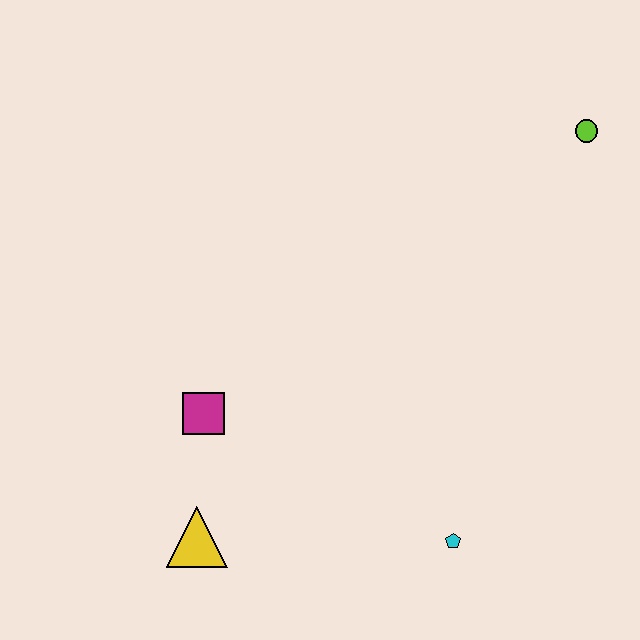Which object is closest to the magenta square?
The yellow triangle is closest to the magenta square.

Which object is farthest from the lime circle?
The yellow triangle is farthest from the lime circle.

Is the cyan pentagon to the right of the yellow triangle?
Yes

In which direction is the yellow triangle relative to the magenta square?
The yellow triangle is below the magenta square.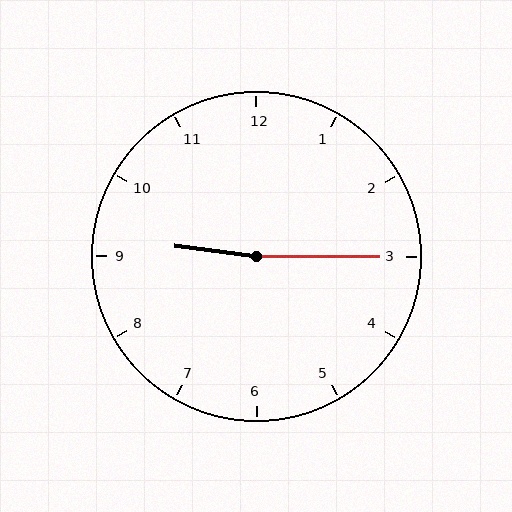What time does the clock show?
9:15.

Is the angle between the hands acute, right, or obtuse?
It is obtuse.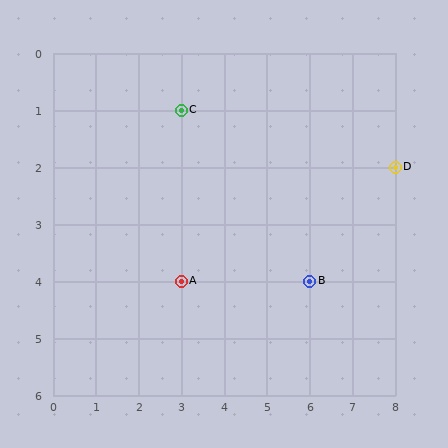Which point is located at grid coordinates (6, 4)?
Point B is at (6, 4).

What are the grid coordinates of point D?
Point D is at grid coordinates (8, 2).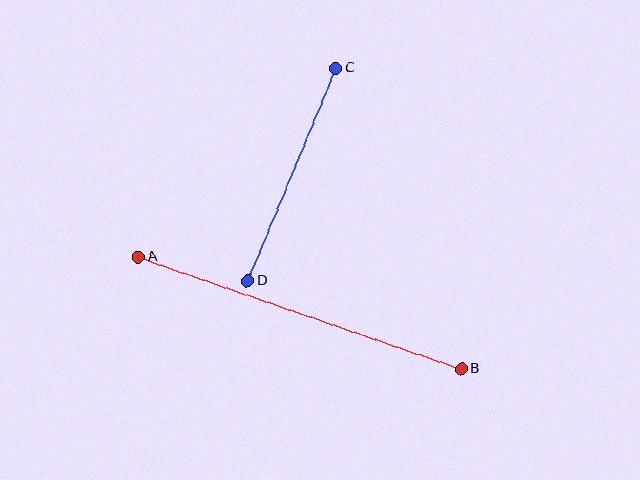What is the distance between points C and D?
The distance is approximately 230 pixels.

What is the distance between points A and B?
The distance is approximately 342 pixels.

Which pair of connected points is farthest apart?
Points A and B are farthest apart.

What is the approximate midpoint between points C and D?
The midpoint is at approximately (292, 175) pixels.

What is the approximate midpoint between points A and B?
The midpoint is at approximately (300, 313) pixels.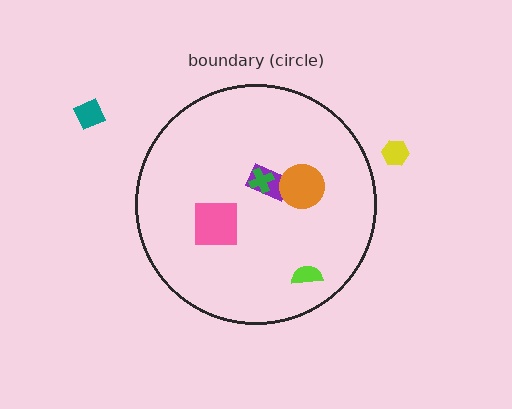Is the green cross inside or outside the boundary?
Inside.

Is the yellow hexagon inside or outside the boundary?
Outside.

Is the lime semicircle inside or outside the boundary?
Inside.